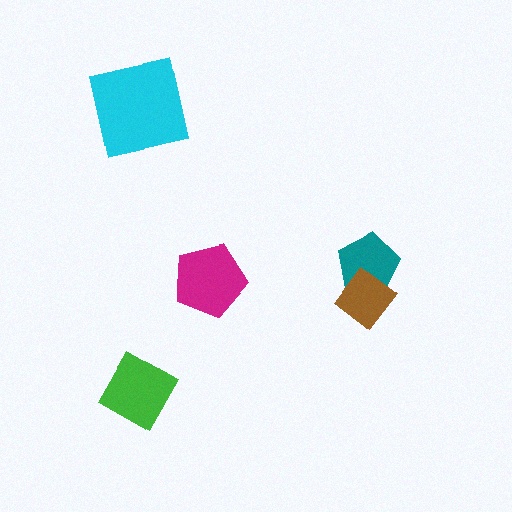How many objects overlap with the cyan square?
0 objects overlap with the cyan square.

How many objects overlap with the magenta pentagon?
0 objects overlap with the magenta pentagon.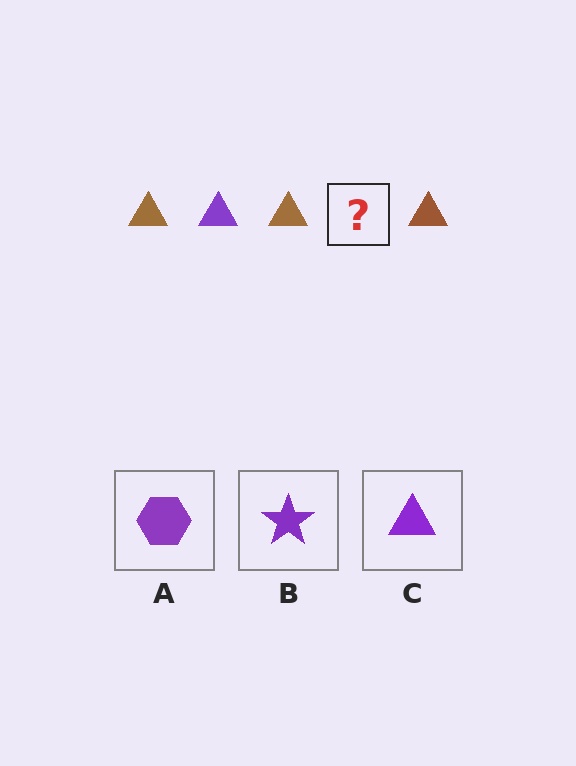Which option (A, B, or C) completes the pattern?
C.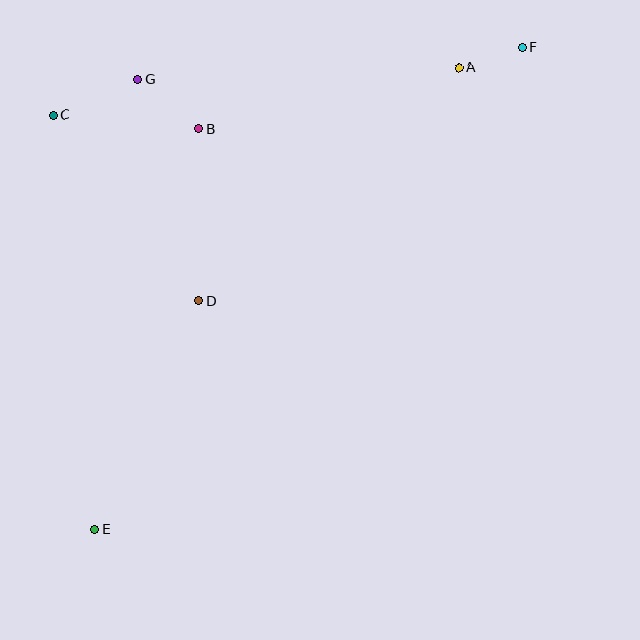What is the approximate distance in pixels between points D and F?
The distance between D and F is approximately 411 pixels.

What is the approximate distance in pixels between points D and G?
The distance between D and G is approximately 230 pixels.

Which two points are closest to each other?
Points A and F are closest to each other.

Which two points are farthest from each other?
Points E and F are farthest from each other.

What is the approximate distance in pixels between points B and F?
The distance between B and F is approximately 334 pixels.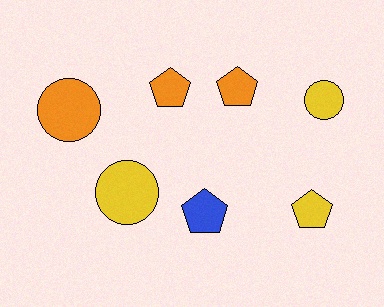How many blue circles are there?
There are no blue circles.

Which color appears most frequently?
Orange, with 3 objects.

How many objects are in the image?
There are 7 objects.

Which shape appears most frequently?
Pentagon, with 4 objects.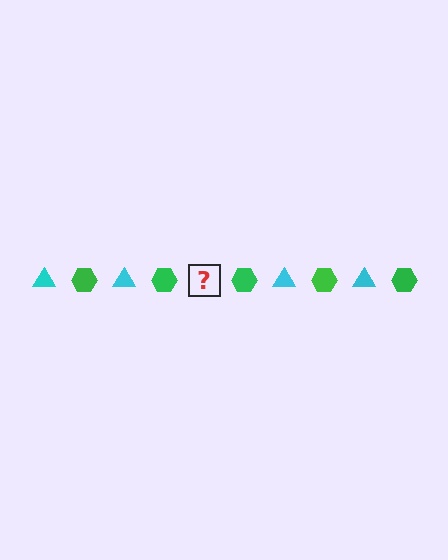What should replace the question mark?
The question mark should be replaced with a cyan triangle.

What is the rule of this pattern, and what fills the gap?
The rule is that the pattern alternates between cyan triangle and green hexagon. The gap should be filled with a cyan triangle.